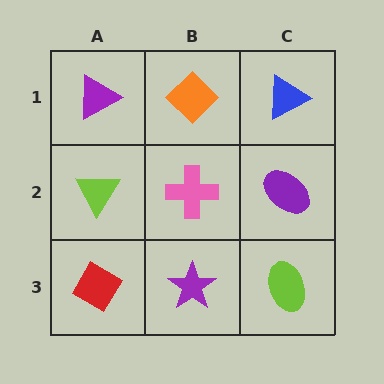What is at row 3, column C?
A lime ellipse.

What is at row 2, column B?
A pink cross.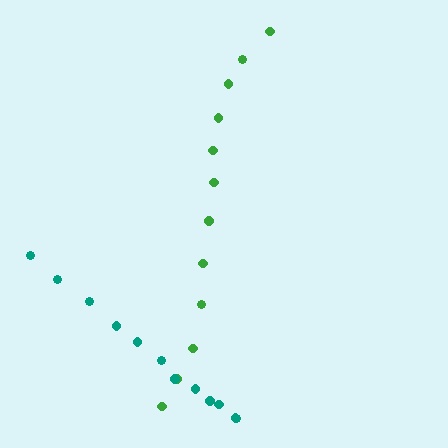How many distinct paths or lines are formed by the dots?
There are 2 distinct paths.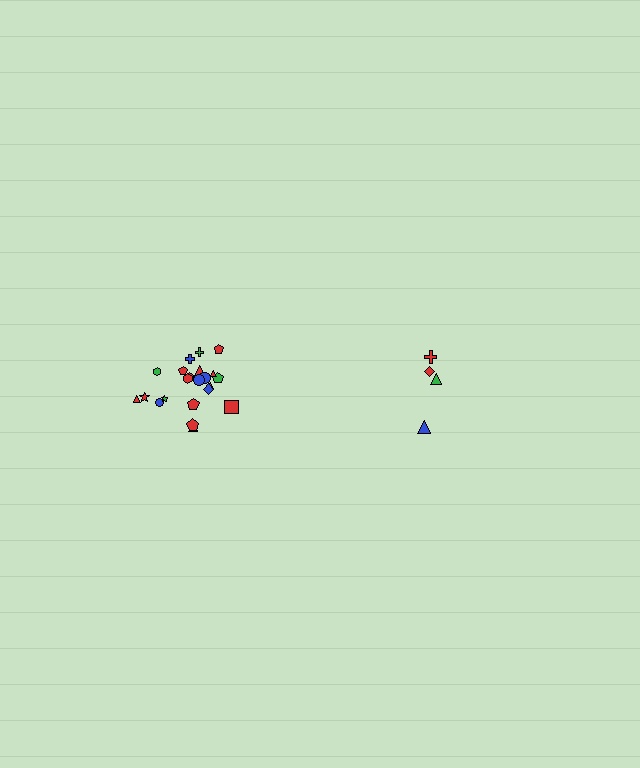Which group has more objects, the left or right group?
The left group.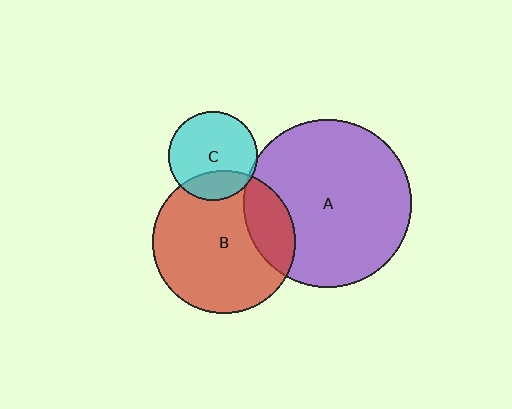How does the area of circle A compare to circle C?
Approximately 3.5 times.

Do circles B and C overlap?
Yes.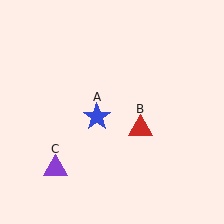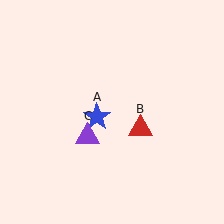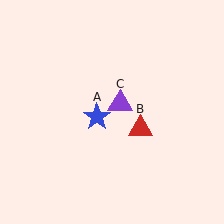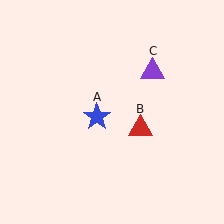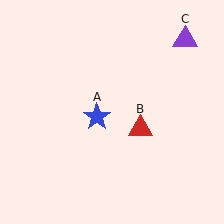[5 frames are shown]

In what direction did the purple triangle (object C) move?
The purple triangle (object C) moved up and to the right.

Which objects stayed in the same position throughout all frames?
Blue star (object A) and red triangle (object B) remained stationary.